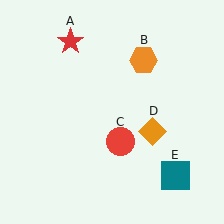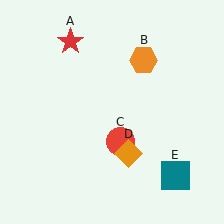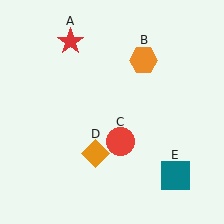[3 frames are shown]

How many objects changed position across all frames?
1 object changed position: orange diamond (object D).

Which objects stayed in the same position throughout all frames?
Red star (object A) and orange hexagon (object B) and red circle (object C) and teal square (object E) remained stationary.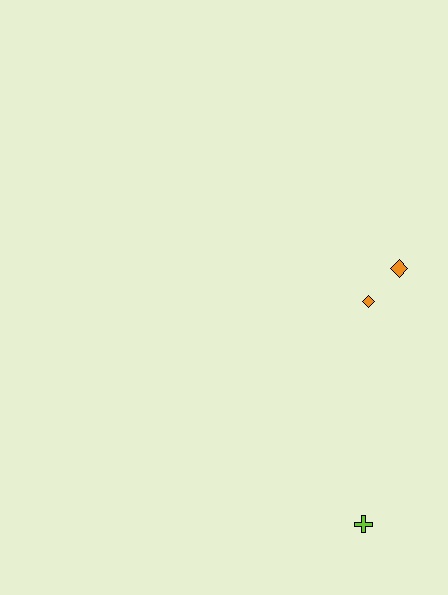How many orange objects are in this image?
There are 2 orange objects.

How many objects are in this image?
There are 3 objects.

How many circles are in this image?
There are no circles.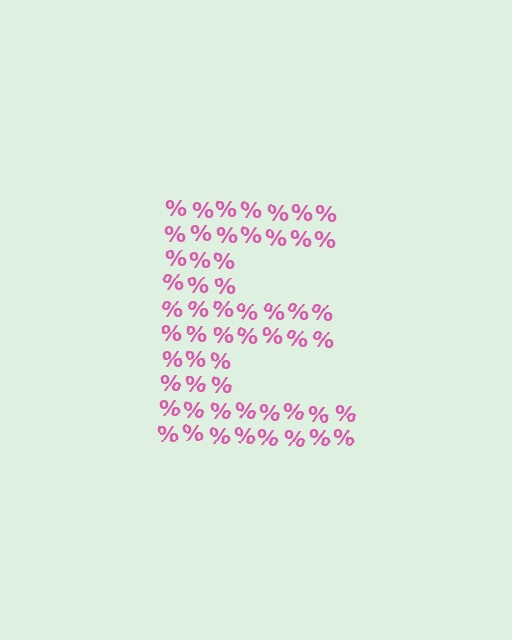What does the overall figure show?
The overall figure shows the letter E.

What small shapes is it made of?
It is made of small percent signs.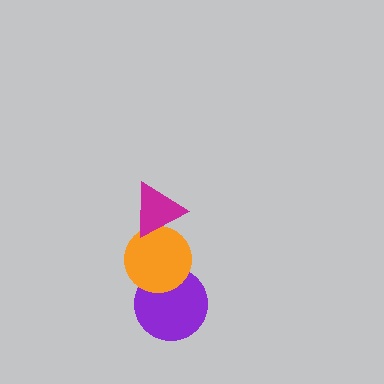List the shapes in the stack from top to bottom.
From top to bottom: the magenta triangle, the orange circle, the purple circle.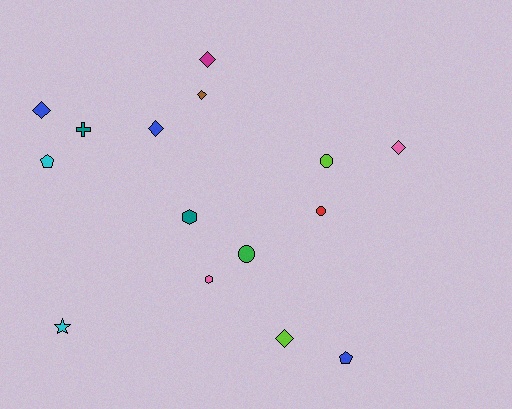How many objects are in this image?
There are 15 objects.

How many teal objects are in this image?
There are 2 teal objects.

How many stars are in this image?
There is 1 star.